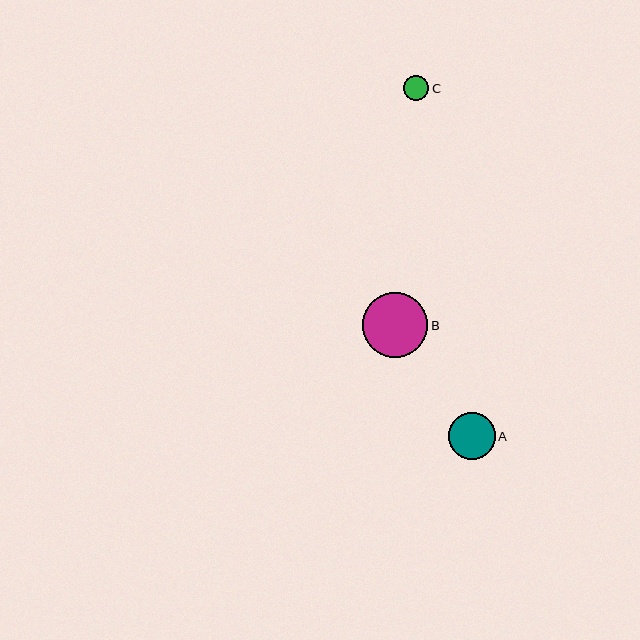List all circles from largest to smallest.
From largest to smallest: B, A, C.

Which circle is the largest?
Circle B is the largest with a size of approximately 66 pixels.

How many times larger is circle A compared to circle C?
Circle A is approximately 1.9 times the size of circle C.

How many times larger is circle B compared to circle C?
Circle B is approximately 2.6 times the size of circle C.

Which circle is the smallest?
Circle C is the smallest with a size of approximately 25 pixels.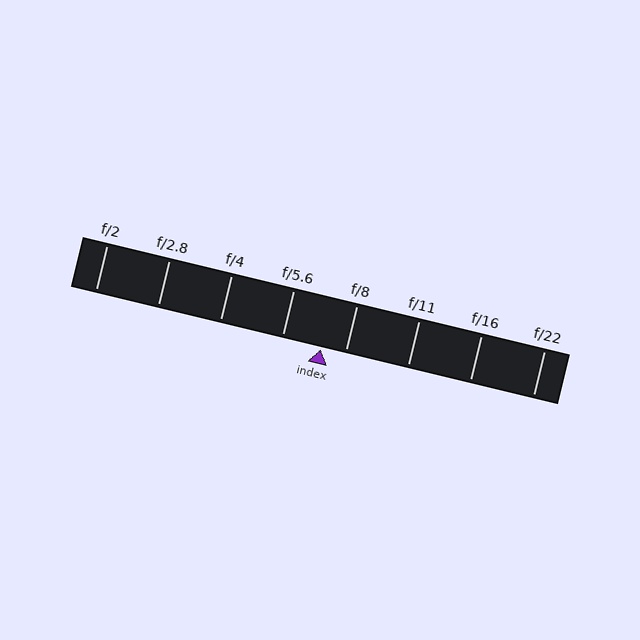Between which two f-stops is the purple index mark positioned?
The index mark is between f/5.6 and f/8.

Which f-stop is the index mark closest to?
The index mark is closest to f/8.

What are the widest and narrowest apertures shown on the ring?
The widest aperture shown is f/2 and the narrowest is f/22.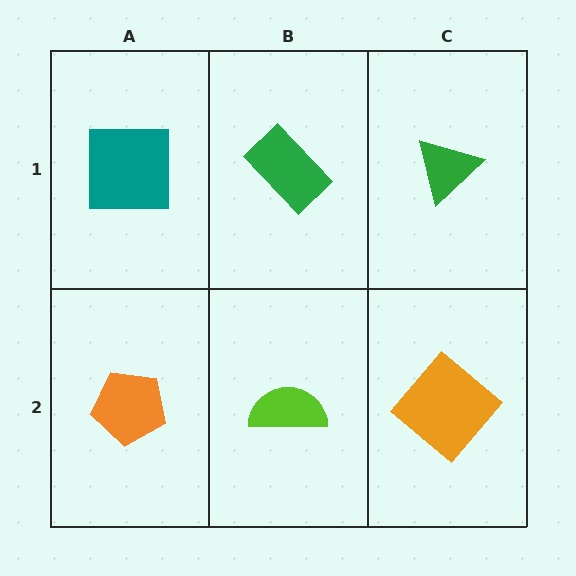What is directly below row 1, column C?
An orange diamond.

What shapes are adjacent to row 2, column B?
A green rectangle (row 1, column B), an orange pentagon (row 2, column A), an orange diamond (row 2, column C).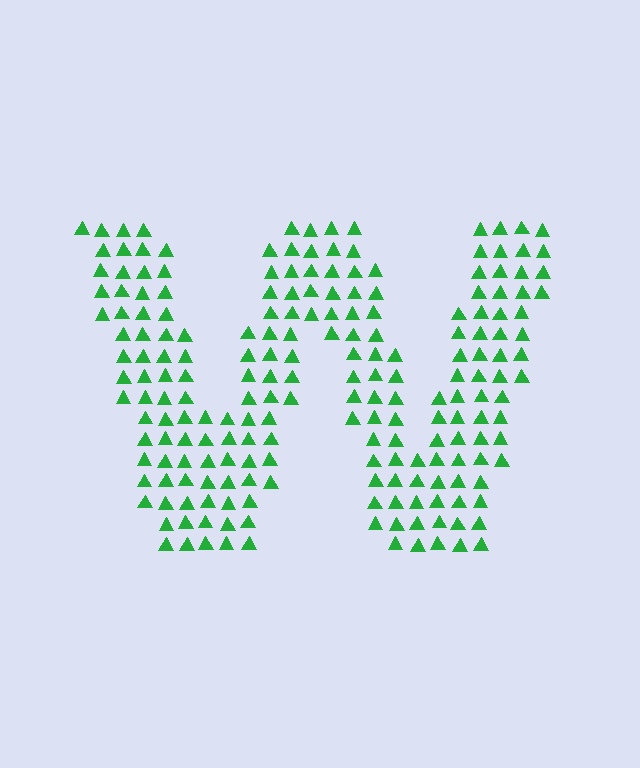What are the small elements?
The small elements are triangles.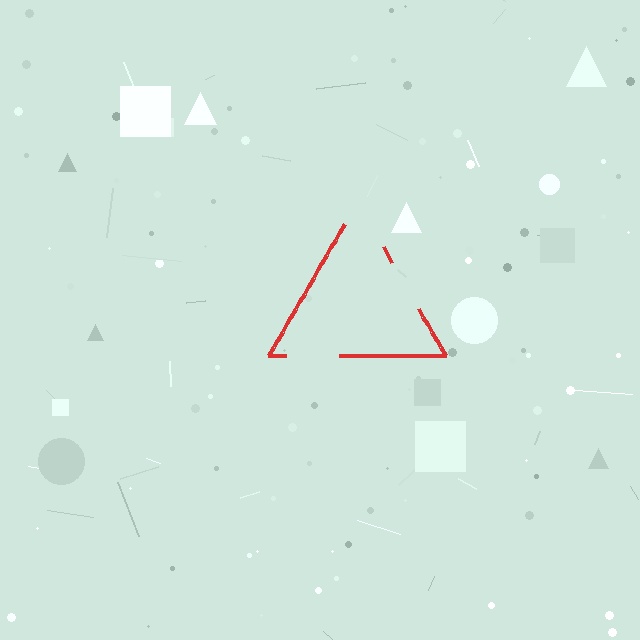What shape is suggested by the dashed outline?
The dashed outline suggests a triangle.